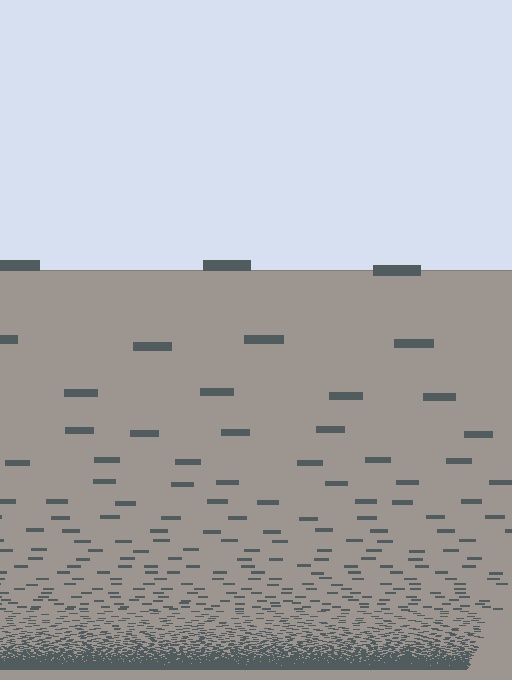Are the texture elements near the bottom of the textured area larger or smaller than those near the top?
Smaller. The gradient is inverted — elements near the bottom are smaller and denser.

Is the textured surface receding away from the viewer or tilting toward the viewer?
The surface appears to tilt toward the viewer. Texture elements get larger and sparser toward the top.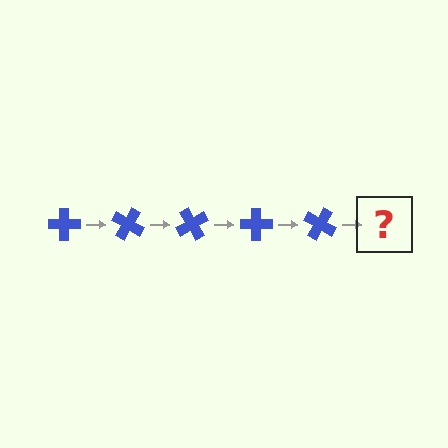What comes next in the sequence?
The next element should be a blue cross rotated 150 degrees.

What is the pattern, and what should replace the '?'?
The pattern is that the cross rotates 30 degrees each step. The '?' should be a blue cross rotated 150 degrees.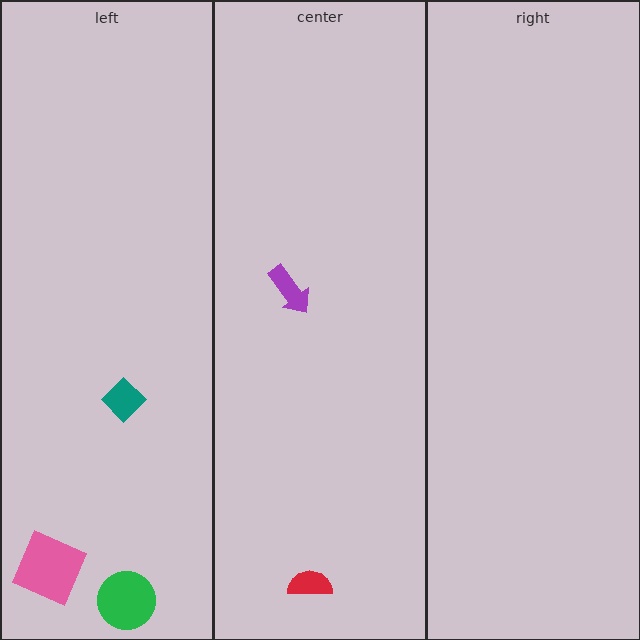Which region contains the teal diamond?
The left region.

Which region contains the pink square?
The left region.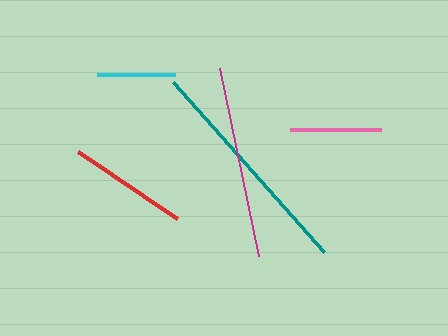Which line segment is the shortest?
The cyan line is the shortest at approximately 78 pixels.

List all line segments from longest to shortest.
From longest to shortest: teal, magenta, red, pink, cyan.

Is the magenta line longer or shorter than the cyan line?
The magenta line is longer than the cyan line.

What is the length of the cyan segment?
The cyan segment is approximately 78 pixels long.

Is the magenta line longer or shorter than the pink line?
The magenta line is longer than the pink line.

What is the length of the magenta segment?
The magenta segment is approximately 192 pixels long.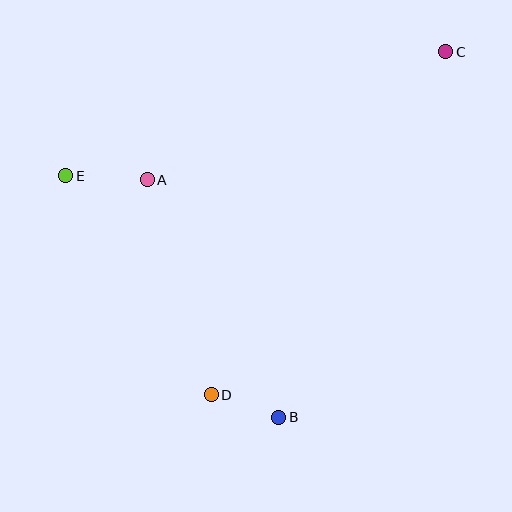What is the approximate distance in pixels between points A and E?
The distance between A and E is approximately 82 pixels.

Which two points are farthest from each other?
Points C and D are farthest from each other.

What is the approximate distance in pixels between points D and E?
The distance between D and E is approximately 263 pixels.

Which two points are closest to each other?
Points B and D are closest to each other.